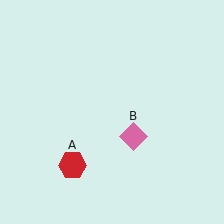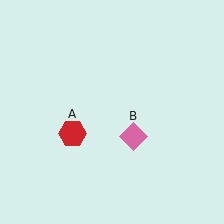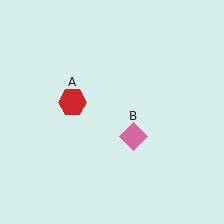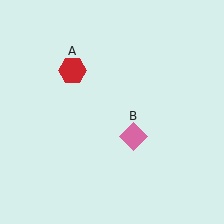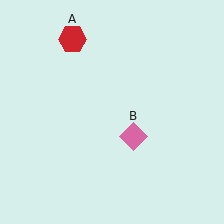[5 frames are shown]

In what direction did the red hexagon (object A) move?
The red hexagon (object A) moved up.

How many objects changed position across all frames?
1 object changed position: red hexagon (object A).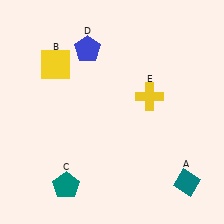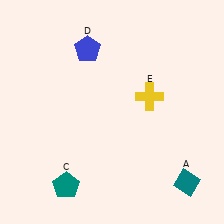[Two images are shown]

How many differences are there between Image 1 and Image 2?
There is 1 difference between the two images.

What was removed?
The yellow square (B) was removed in Image 2.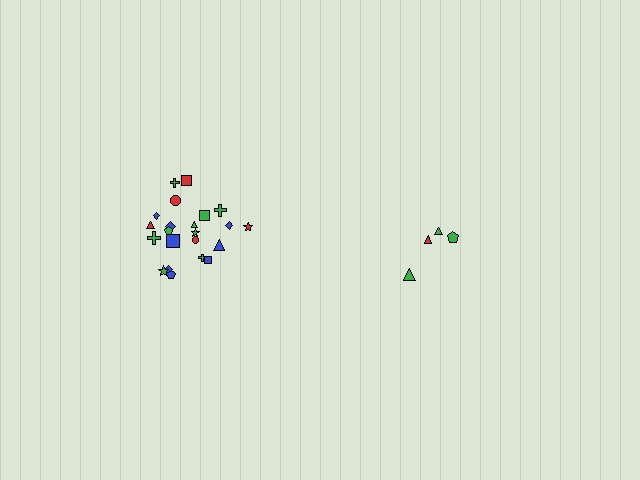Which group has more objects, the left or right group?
The left group.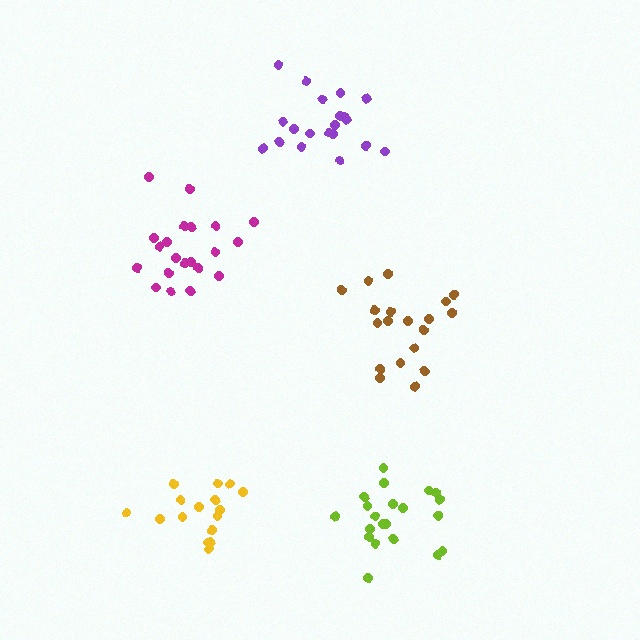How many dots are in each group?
Group 1: 16 dots, Group 2: 20 dots, Group 3: 21 dots, Group 4: 21 dots, Group 5: 19 dots (97 total).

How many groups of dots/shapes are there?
There are 5 groups.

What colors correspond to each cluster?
The clusters are colored: yellow, purple, lime, magenta, brown.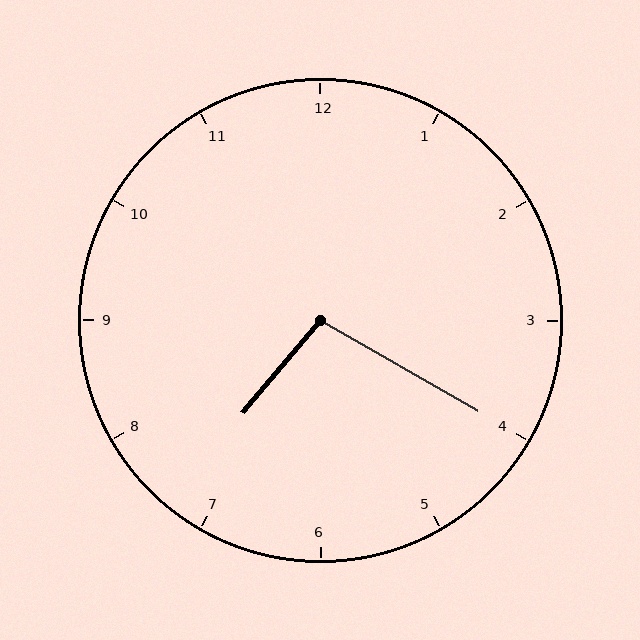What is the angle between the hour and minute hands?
Approximately 100 degrees.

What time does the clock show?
7:20.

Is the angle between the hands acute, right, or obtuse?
It is obtuse.